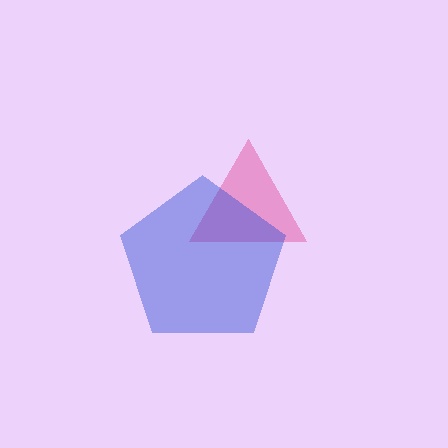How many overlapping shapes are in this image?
There are 2 overlapping shapes in the image.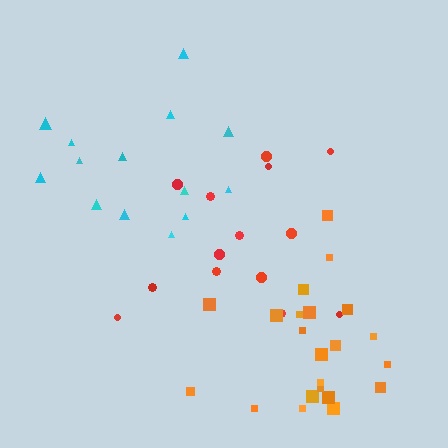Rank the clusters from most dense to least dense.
orange, red, cyan.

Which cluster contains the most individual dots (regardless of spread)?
Orange (22).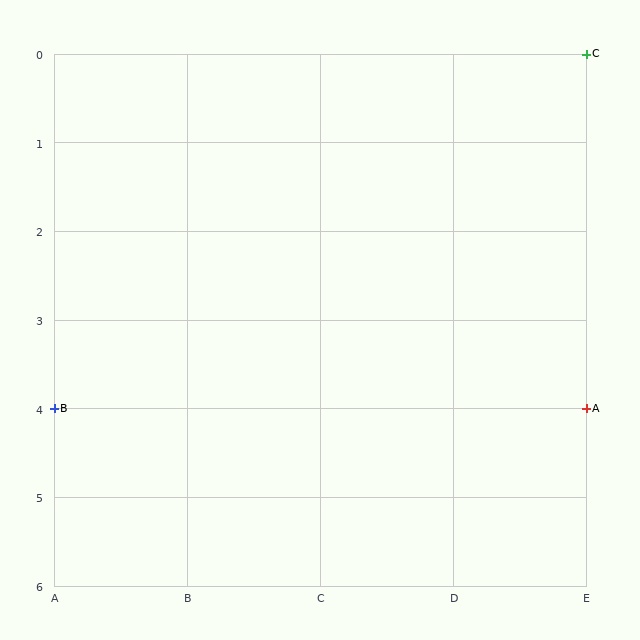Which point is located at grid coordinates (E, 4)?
Point A is at (E, 4).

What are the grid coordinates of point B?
Point B is at grid coordinates (A, 4).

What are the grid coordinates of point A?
Point A is at grid coordinates (E, 4).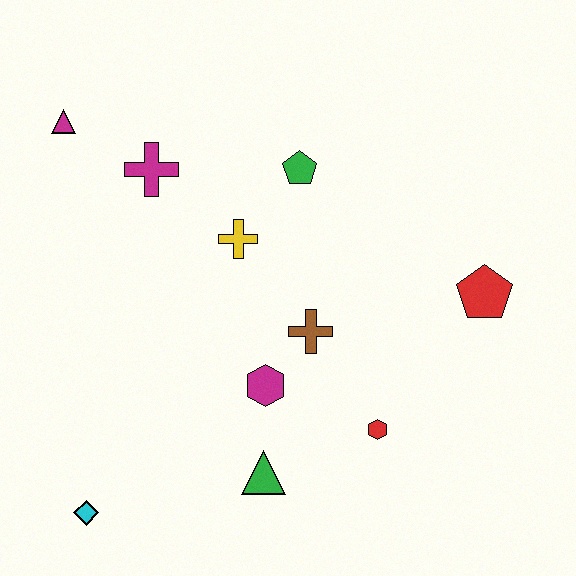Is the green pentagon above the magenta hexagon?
Yes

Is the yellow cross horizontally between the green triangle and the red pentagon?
No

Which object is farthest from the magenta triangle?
The red pentagon is farthest from the magenta triangle.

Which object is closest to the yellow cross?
The green pentagon is closest to the yellow cross.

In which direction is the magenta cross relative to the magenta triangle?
The magenta cross is to the right of the magenta triangle.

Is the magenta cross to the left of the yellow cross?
Yes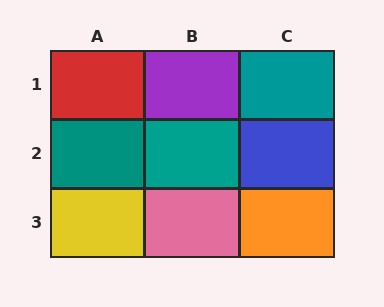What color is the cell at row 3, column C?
Orange.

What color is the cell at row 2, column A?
Teal.